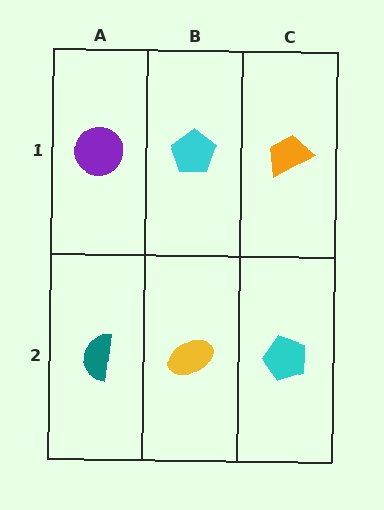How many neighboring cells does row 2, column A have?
2.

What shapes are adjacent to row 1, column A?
A teal semicircle (row 2, column A), a cyan pentagon (row 1, column B).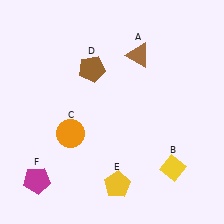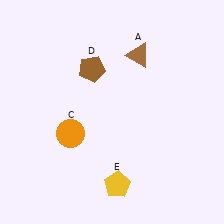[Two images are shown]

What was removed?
The magenta pentagon (F), the yellow diamond (B) were removed in Image 2.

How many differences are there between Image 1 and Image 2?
There are 2 differences between the two images.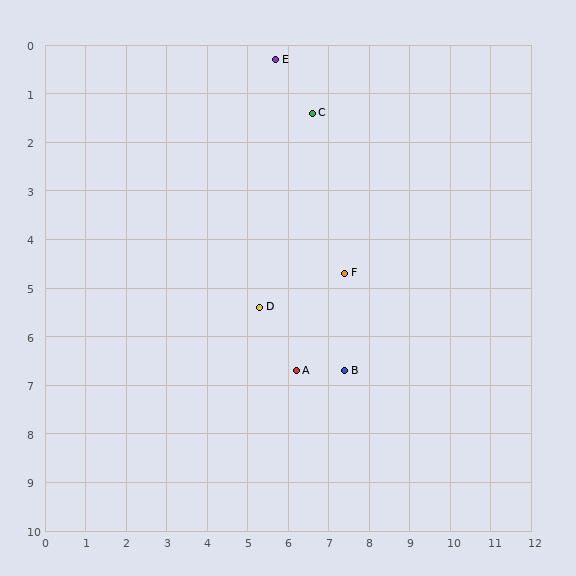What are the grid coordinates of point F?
Point F is at approximately (7.4, 4.7).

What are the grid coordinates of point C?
Point C is at approximately (6.6, 1.4).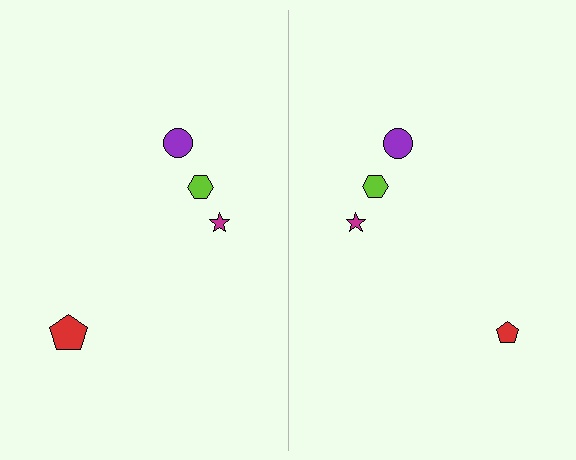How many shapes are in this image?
There are 8 shapes in this image.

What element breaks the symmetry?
The red pentagon on the right side has a different size than its mirror counterpart.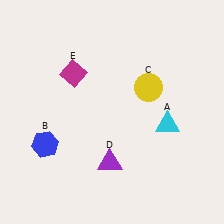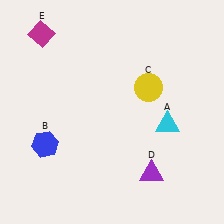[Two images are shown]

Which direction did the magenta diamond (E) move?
The magenta diamond (E) moved up.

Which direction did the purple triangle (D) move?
The purple triangle (D) moved right.